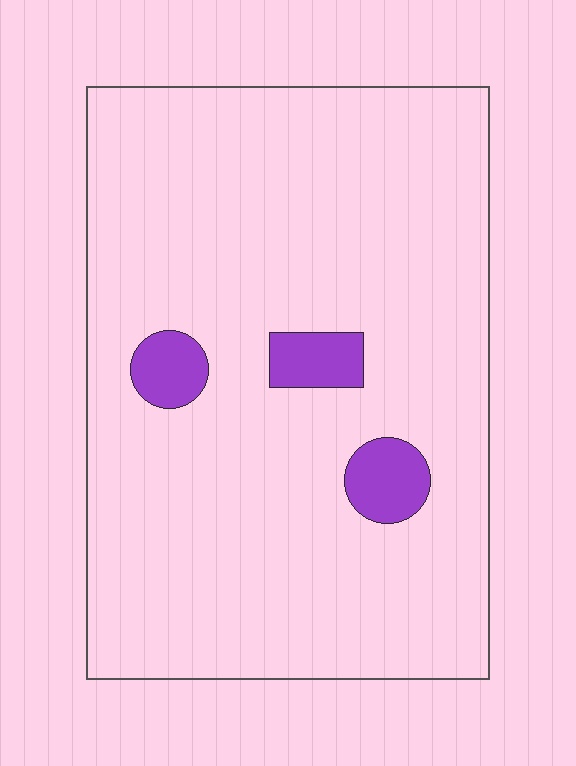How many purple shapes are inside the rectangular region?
3.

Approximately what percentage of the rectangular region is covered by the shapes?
Approximately 5%.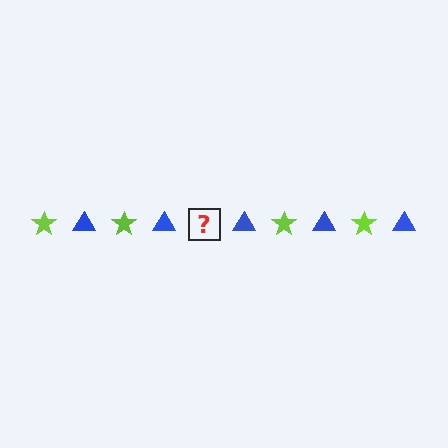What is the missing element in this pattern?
The missing element is a lime star.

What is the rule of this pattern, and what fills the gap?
The rule is that the pattern alternates between lime star and blue triangle. The gap should be filled with a lime star.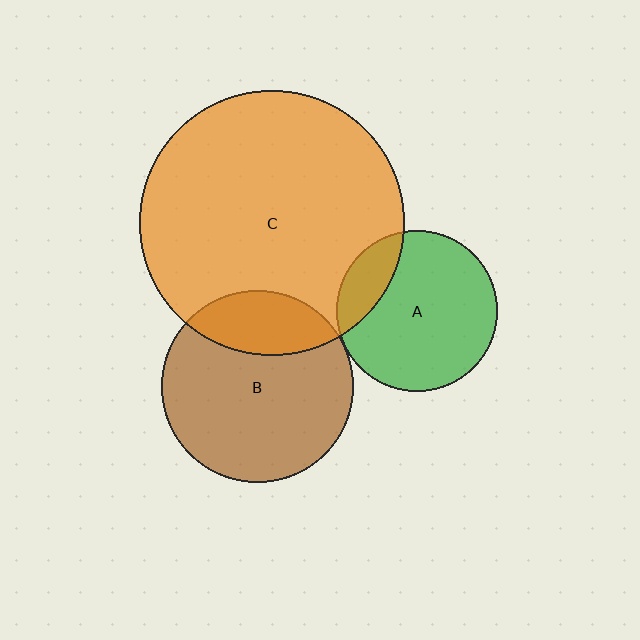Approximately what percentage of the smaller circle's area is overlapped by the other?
Approximately 20%.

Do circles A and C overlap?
Yes.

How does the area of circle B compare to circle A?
Approximately 1.4 times.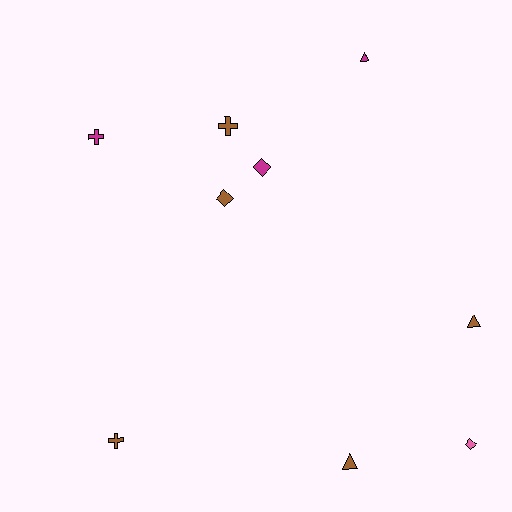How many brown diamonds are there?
There is 1 brown diamond.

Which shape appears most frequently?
Triangle, with 3 objects.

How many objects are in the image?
There are 9 objects.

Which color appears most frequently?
Brown, with 5 objects.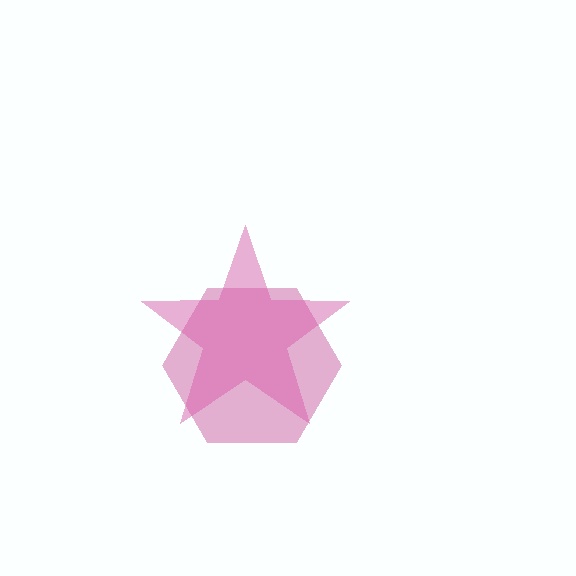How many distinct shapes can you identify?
There are 2 distinct shapes: a magenta hexagon, a pink star.